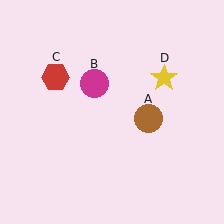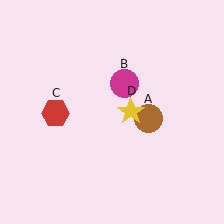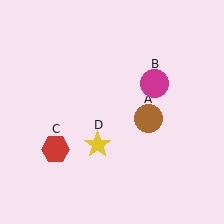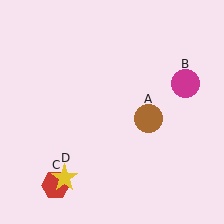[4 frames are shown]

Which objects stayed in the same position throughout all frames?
Brown circle (object A) remained stationary.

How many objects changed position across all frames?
3 objects changed position: magenta circle (object B), red hexagon (object C), yellow star (object D).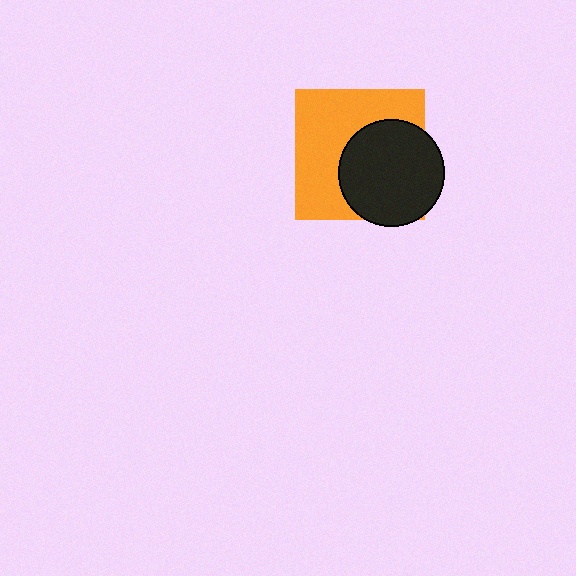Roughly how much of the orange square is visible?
About half of it is visible (roughly 55%).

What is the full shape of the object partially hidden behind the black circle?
The partially hidden object is an orange square.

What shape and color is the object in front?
The object in front is a black circle.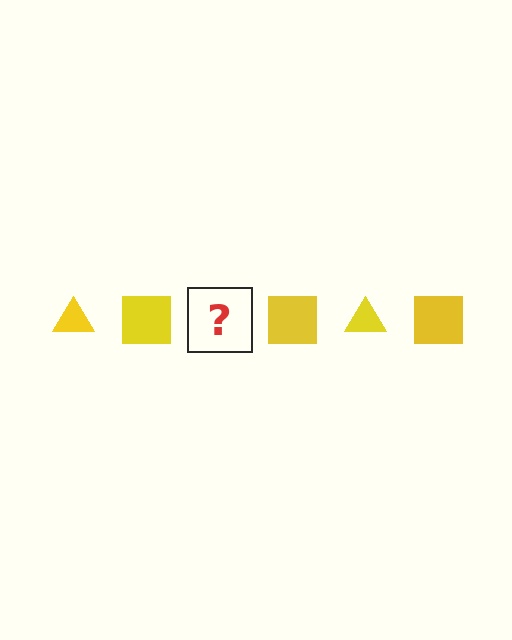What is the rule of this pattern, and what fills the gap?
The rule is that the pattern cycles through triangle, square shapes in yellow. The gap should be filled with a yellow triangle.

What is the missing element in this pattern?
The missing element is a yellow triangle.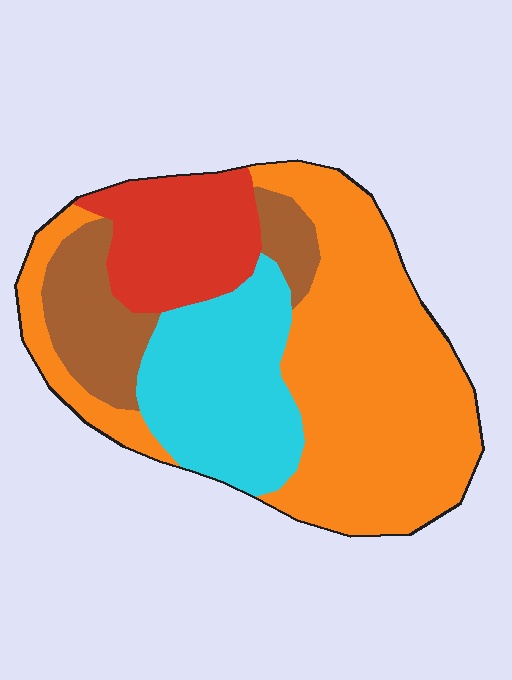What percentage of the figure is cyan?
Cyan takes up about one fifth (1/5) of the figure.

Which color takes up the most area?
Orange, at roughly 50%.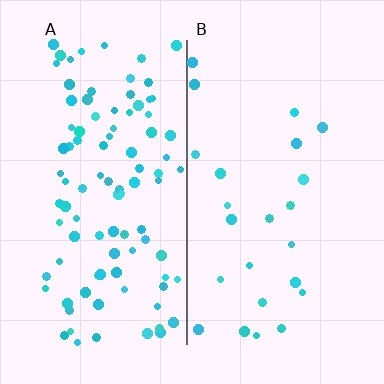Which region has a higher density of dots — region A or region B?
A (the left).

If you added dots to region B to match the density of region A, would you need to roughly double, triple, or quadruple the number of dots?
Approximately quadruple.